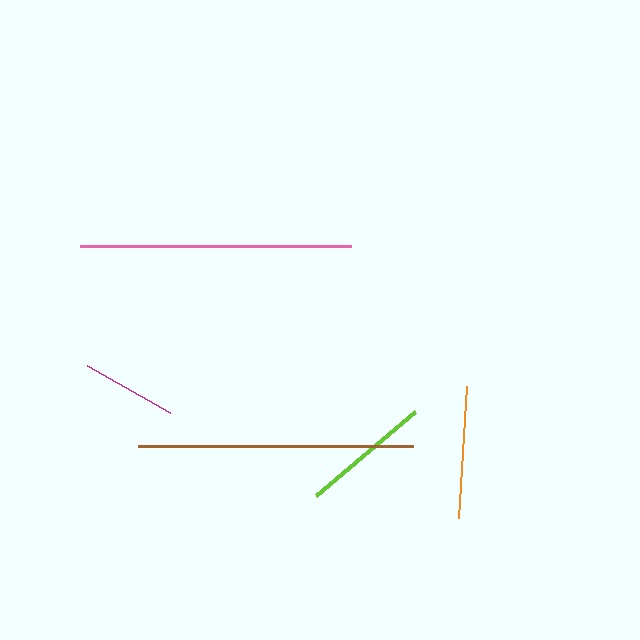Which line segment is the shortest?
The magenta line is the shortest at approximately 95 pixels.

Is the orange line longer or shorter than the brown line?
The brown line is longer than the orange line.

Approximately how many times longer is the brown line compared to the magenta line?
The brown line is approximately 2.9 times the length of the magenta line.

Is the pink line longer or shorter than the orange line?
The pink line is longer than the orange line.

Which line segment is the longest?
The brown line is the longest at approximately 275 pixels.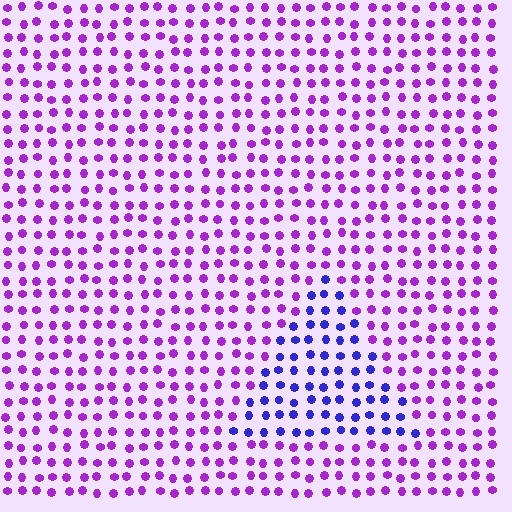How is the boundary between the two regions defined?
The boundary is defined purely by a slight shift in hue (about 44 degrees). Spacing, size, and orientation are identical on both sides.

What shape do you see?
I see a triangle.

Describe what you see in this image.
The image is filled with small purple elements in a uniform arrangement. A triangle-shaped region is visible where the elements are tinted to a slightly different hue, forming a subtle color boundary.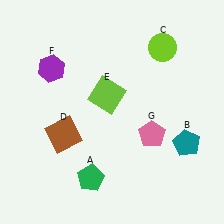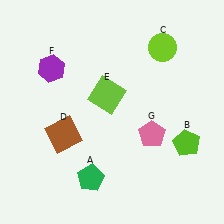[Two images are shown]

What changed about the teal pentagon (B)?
In Image 1, B is teal. In Image 2, it changed to lime.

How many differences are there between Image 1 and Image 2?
There is 1 difference between the two images.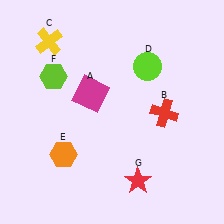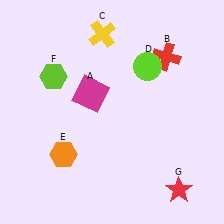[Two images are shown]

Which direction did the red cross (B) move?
The red cross (B) moved up.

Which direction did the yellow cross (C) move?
The yellow cross (C) moved right.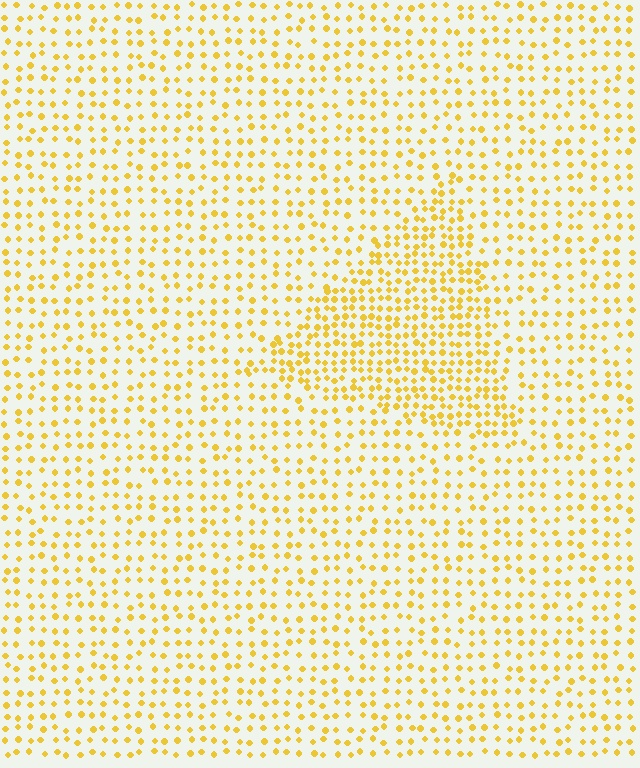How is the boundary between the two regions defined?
The boundary is defined by a change in element density (approximately 1.9x ratio). All elements are the same color, size, and shape.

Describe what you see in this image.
The image contains small yellow elements arranged at two different densities. A triangle-shaped region is visible where the elements are more densely packed than the surrounding area.